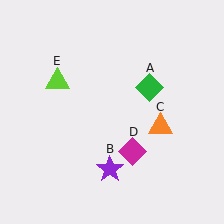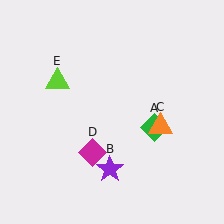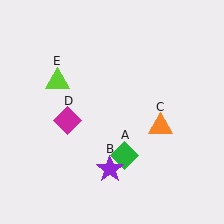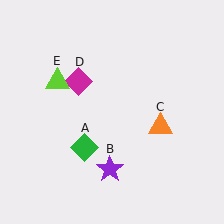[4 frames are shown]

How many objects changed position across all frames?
2 objects changed position: green diamond (object A), magenta diamond (object D).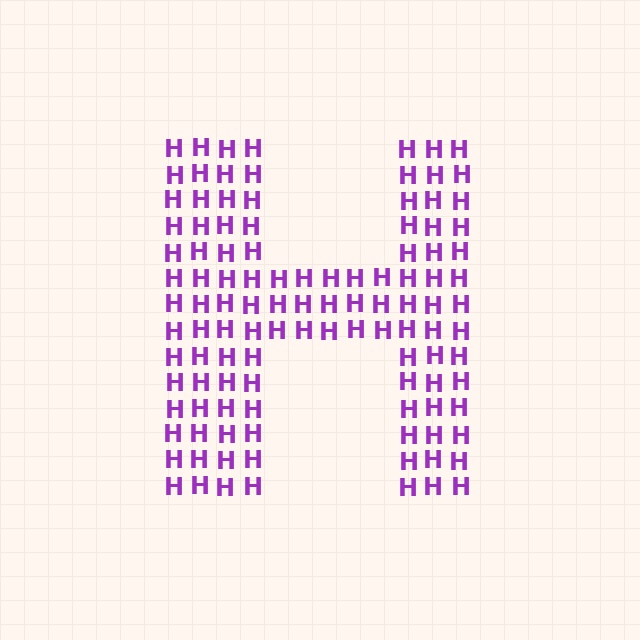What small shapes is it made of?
It is made of small letter H's.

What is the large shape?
The large shape is the letter H.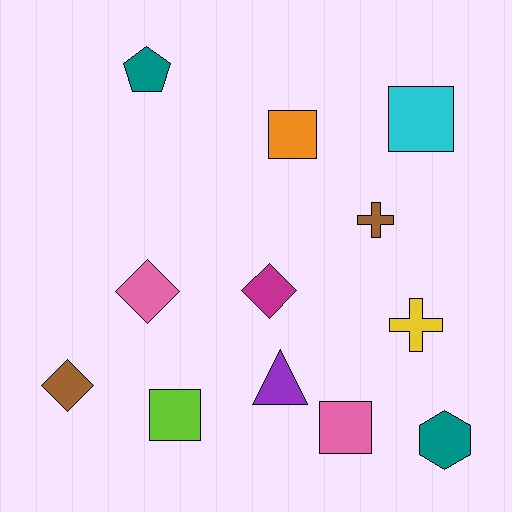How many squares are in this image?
There are 4 squares.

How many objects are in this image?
There are 12 objects.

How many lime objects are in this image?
There is 1 lime object.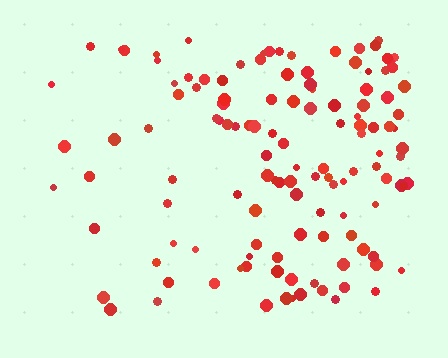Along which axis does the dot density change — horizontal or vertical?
Horizontal.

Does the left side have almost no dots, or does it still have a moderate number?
Still a moderate number, just noticeably fewer than the right.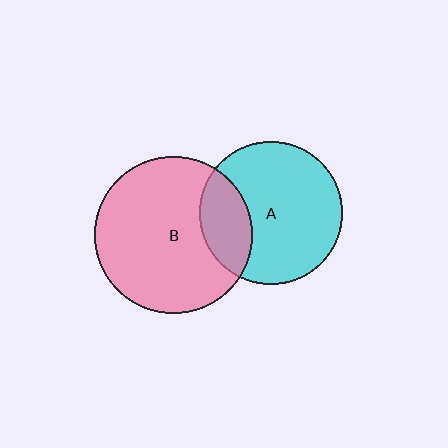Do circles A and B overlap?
Yes.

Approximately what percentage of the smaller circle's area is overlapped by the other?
Approximately 25%.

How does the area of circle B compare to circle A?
Approximately 1.2 times.